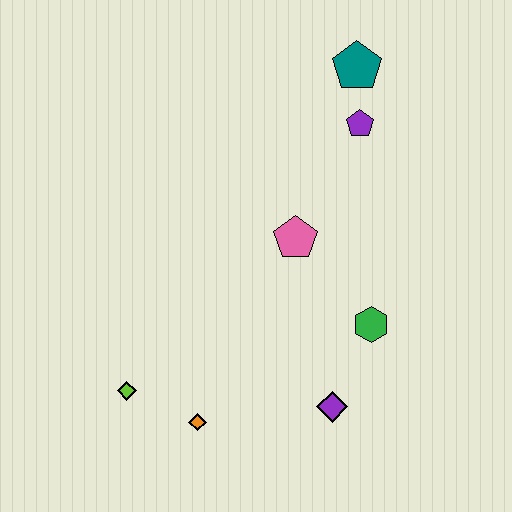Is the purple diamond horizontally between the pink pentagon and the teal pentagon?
Yes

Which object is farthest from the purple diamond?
The teal pentagon is farthest from the purple diamond.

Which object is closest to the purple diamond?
The green hexagon is closest to the purple diamond.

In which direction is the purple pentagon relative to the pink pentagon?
The purple pentagon is above the pink pentagon.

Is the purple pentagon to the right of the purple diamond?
Yes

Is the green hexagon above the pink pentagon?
No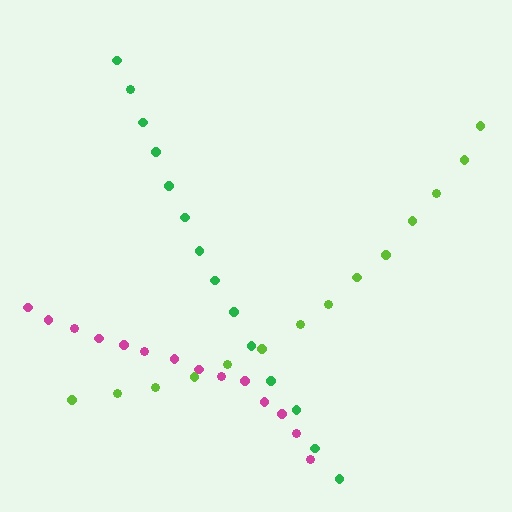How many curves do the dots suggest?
There are 3 distinct paths.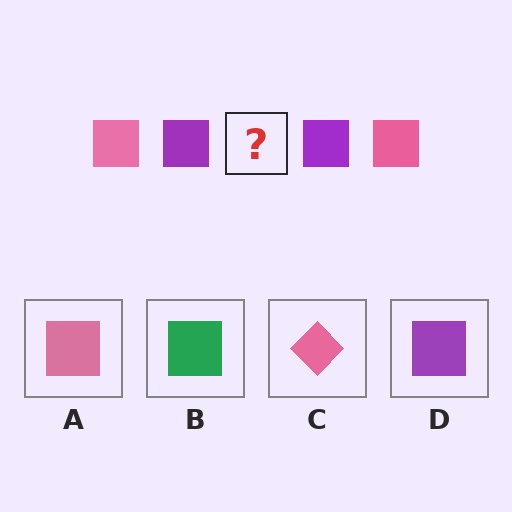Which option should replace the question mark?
Option A.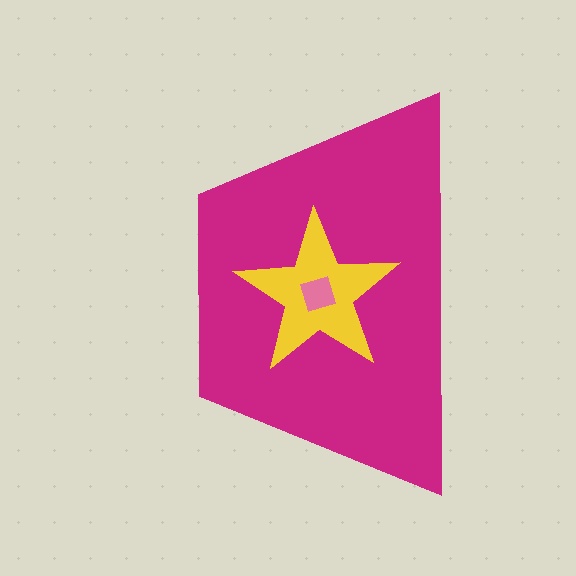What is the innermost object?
The pink diamond.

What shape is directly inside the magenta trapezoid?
The yellow star.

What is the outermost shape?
The magenta trapezoid.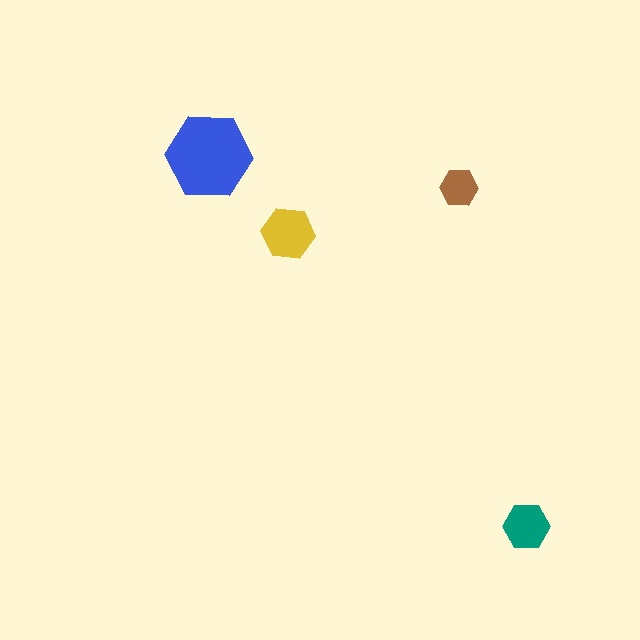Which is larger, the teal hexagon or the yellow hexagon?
The yellow one.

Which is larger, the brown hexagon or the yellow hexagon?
The yellow one.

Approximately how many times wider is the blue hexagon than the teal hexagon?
About 2 times wider.